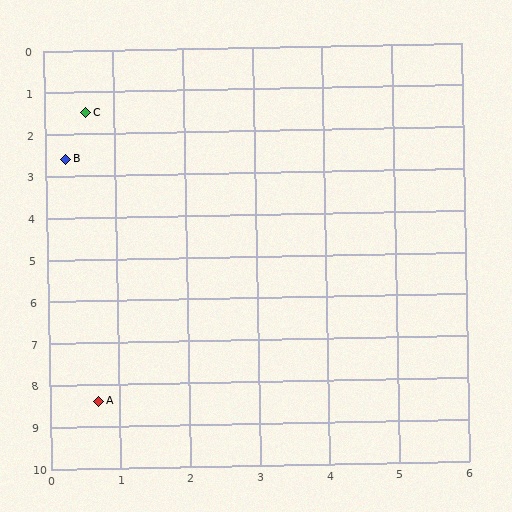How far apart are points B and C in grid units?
Points B and C are about 1.1 grid units apart.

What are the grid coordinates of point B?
Point B is at approximately (0.3, 2.6).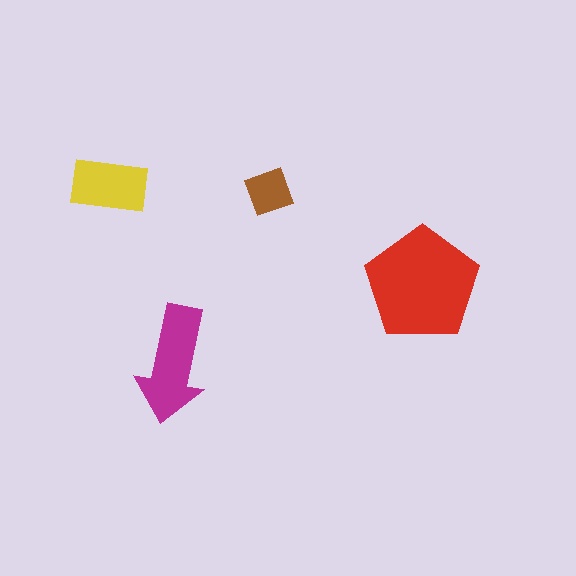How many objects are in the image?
There are 4 objects in the image.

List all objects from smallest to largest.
The brown diamond, the yellow rectangle, the magenta arrow, the red pentagon.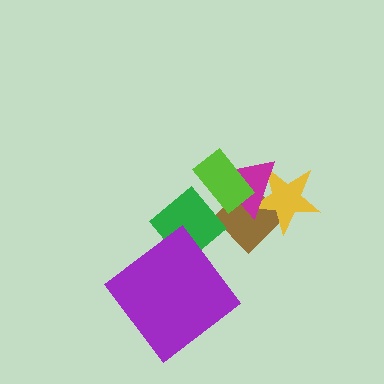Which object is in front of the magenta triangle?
The lime rectangle is in front of the magenta triangle.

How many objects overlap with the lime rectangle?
2 objects overlap with the lime rectangle.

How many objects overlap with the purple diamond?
0 objects overlap with the purple diamond.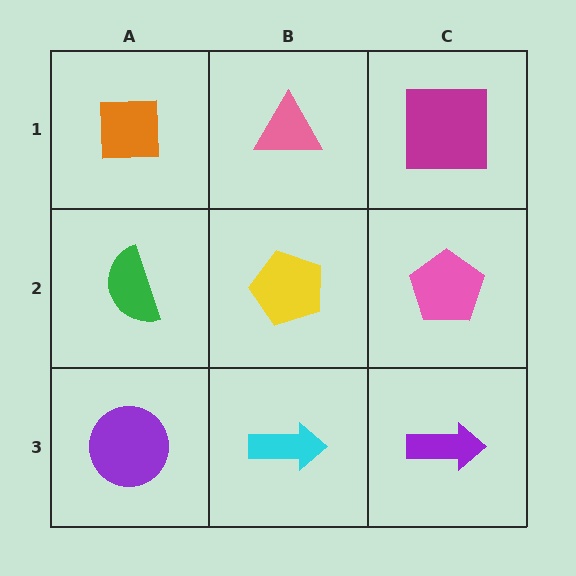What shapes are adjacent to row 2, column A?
An orange square (row 1, column A), a purple circle (row 3, column A), a yellow pentagon (row 2, column B).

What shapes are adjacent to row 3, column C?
A pink pentagon (row 2, column C), a cyan arrow (row 3, column B).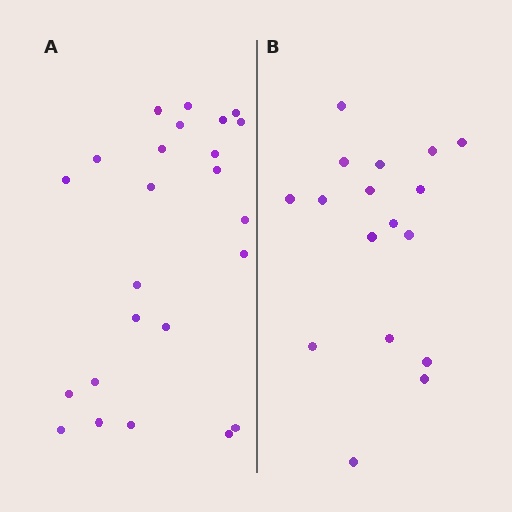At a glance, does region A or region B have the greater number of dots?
Region A (the left region) has more dots.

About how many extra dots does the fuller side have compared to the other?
Region A has roughly 8 or so more dots than region B.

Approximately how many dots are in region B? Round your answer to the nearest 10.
About 20 dots. (The exact count is 17, which rounds to 20.)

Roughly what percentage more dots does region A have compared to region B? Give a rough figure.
About 40% more.